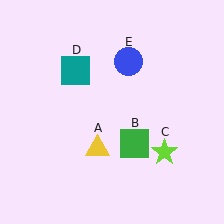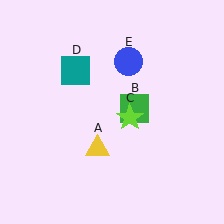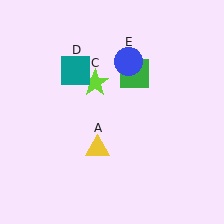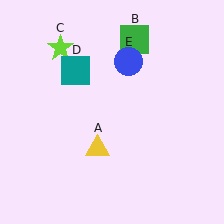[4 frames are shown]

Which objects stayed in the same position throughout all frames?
Yellow triangle (object A) and teal square (object D) and blue circle (object E) remained stationary.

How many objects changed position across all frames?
2 objects changed position: green square (object B), lime star (object C).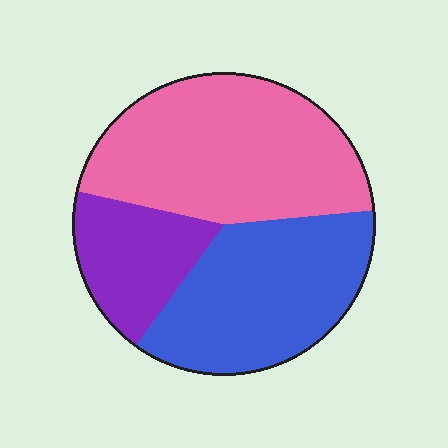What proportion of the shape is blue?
Blue takes up about three eighths (3/8) of the shape.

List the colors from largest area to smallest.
From largest to smallest: pink, blue, purple.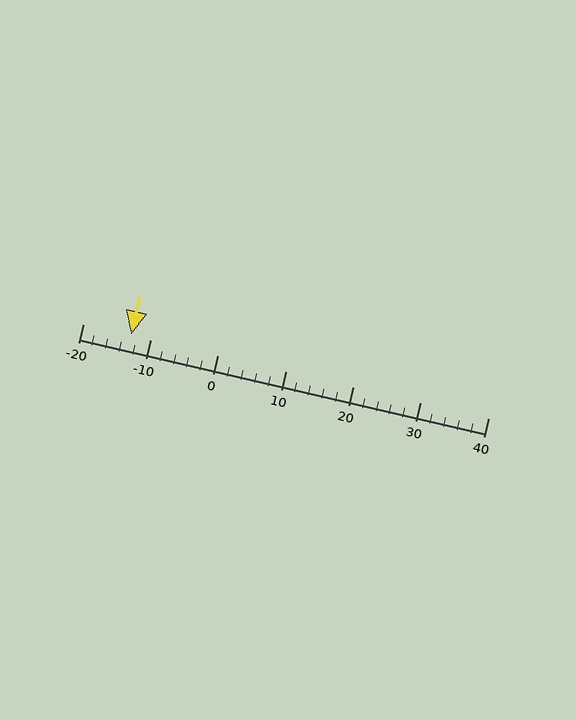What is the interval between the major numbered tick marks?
The major tick marks are spaced 10 units apart.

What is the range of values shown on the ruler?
The ruler shows values from -20 to 40.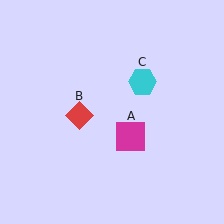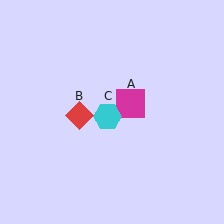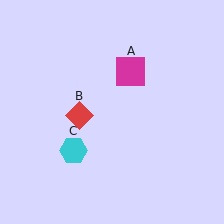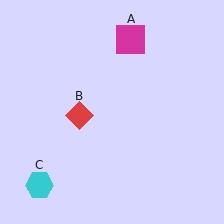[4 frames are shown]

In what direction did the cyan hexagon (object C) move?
The cyan hexagon (object C) moved down and to the left.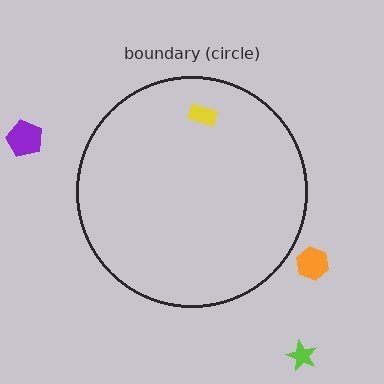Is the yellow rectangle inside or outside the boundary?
Inside.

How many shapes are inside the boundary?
1 inside, 3 outside.